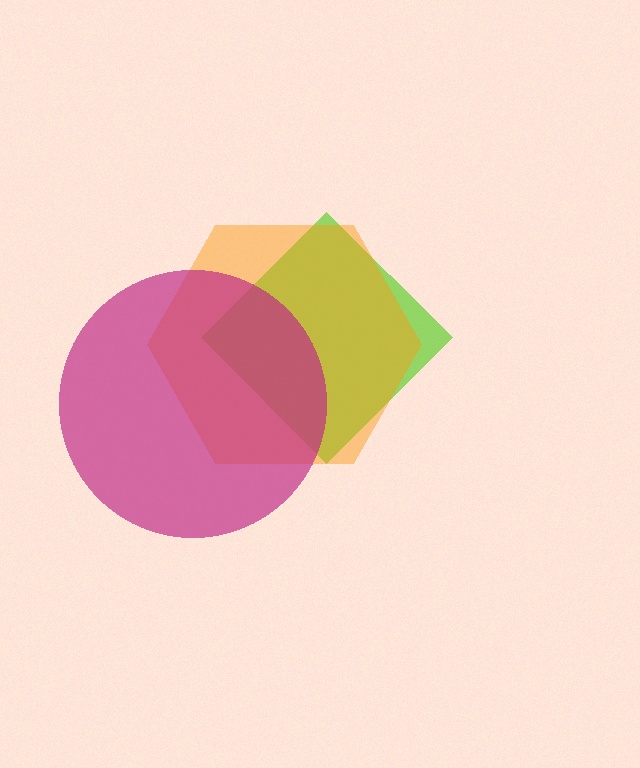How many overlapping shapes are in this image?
There are 3 overlapping shapes in the image.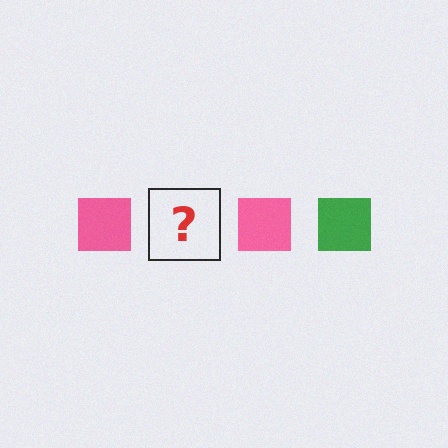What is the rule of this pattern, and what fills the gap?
The rule is that the pattern cycles through pink, green squares. The gap should be filled with a green square.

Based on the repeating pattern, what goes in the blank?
The blank should be a green square.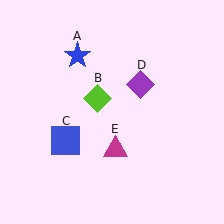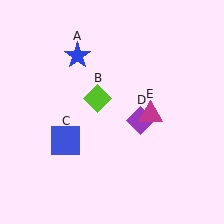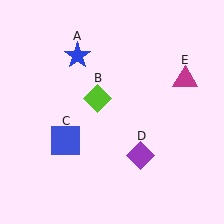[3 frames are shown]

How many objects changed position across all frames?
2 objects changed position: purple diamond (object D), magenta triangle (object E).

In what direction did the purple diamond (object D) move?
The purple diamond (object D) moved down.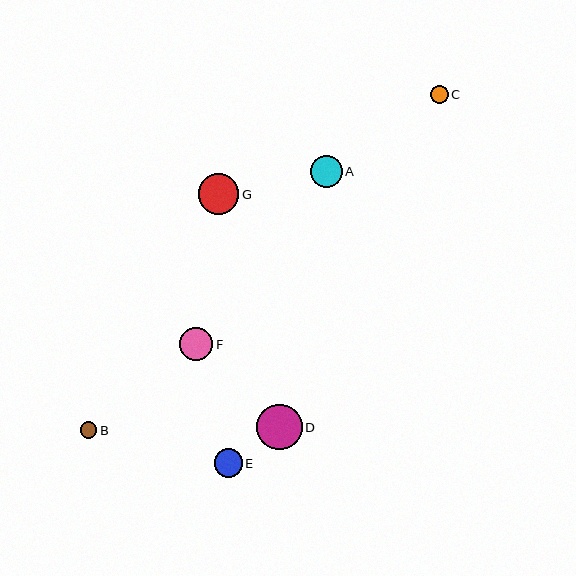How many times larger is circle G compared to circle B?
Circle G is approximately 2.4 times the size of circle B.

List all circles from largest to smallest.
From largest to smallest: D, G, F, A, E, C, B.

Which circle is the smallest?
Circle B is the smallest with a size of approximately 17 pixels.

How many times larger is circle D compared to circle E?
Circle D is approximately 1.6 times the size of circle E.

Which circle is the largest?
Circle D is the largest with a size of approximately 45 pixels.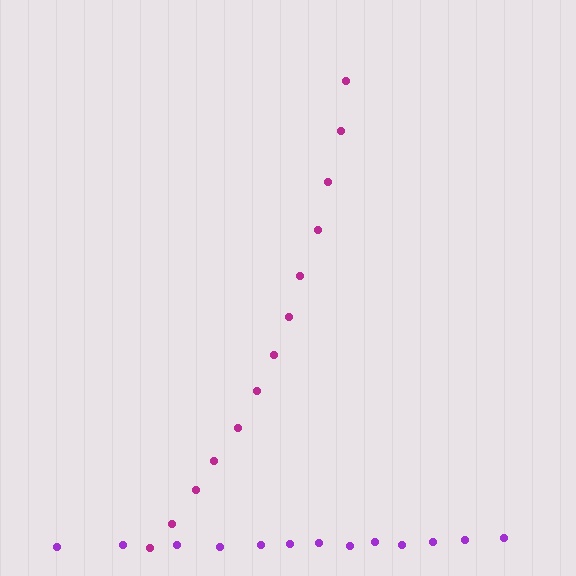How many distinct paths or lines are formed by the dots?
There are 2 distinct paths.